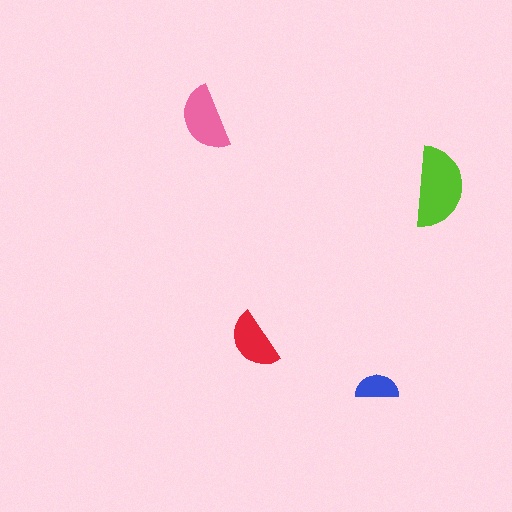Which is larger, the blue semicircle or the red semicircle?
The red one.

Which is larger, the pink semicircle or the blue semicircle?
The pink one.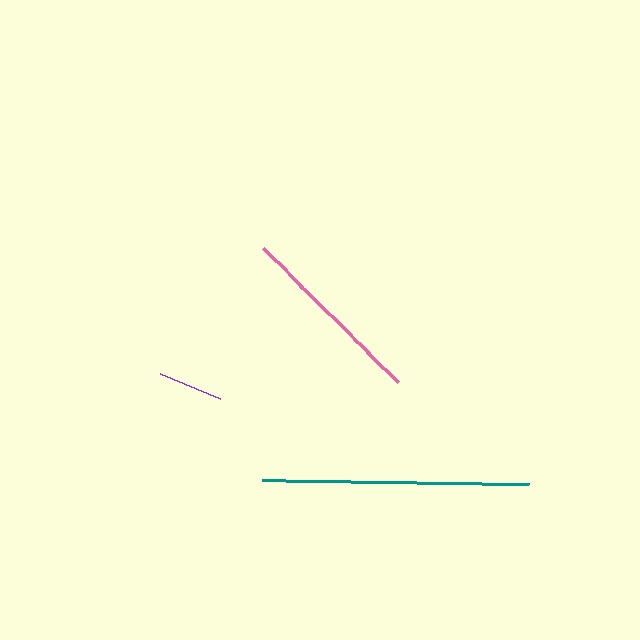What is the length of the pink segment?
The pink segment is approximately 190 pixels long.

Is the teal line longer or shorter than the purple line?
The teal line is longer than the purple line.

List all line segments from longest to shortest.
From longest to shortest: teal, pink, purple.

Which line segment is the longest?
The teal line is the longest at approximately 267 pixels.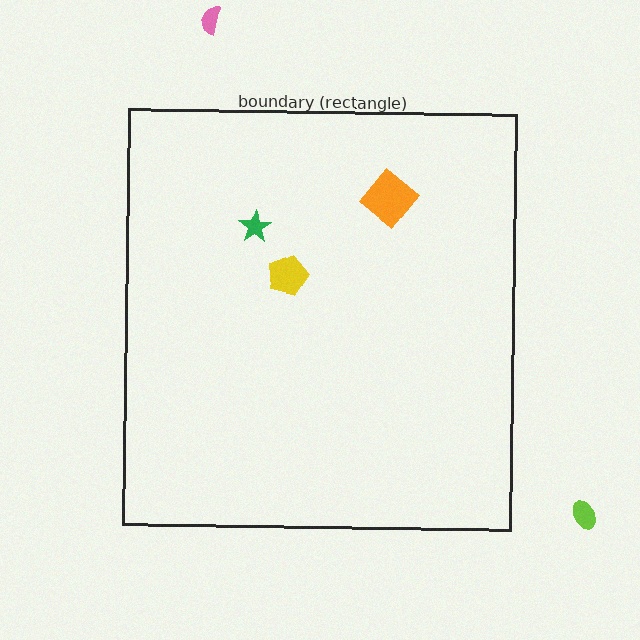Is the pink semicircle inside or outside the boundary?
Outside.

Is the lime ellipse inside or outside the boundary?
Outside.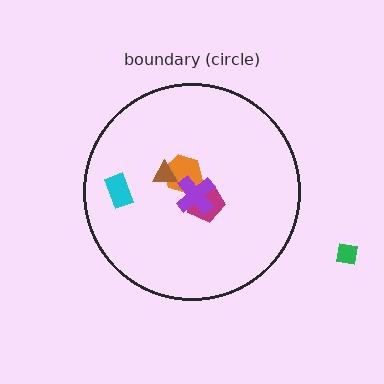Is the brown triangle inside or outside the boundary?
Inside.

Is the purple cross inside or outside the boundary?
Inside.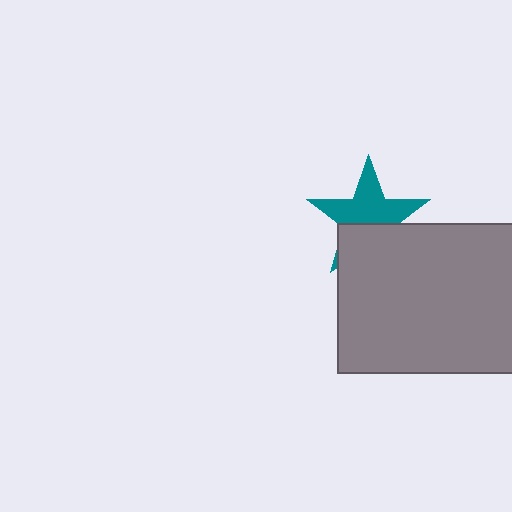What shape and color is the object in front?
The object in front is a gray rectangle.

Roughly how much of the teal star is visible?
About half of it is visible (roughly 60%).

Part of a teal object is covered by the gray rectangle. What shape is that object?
It is a star.